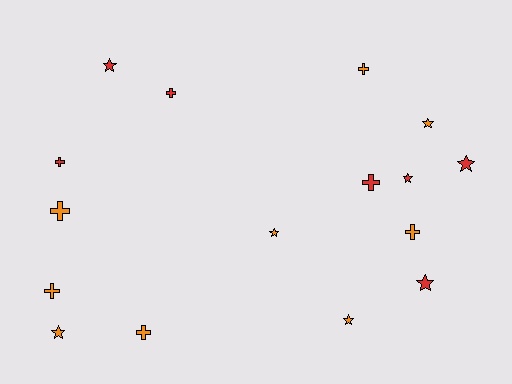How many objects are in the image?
There are 16 objects.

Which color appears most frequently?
Orange, with 9 objects.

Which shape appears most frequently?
Star, with 8 objects.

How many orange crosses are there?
There are 5 orange crosses.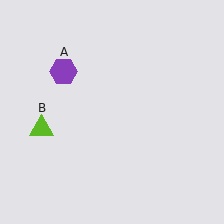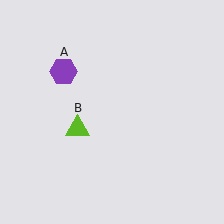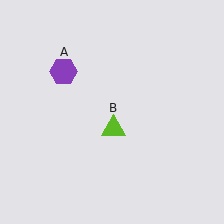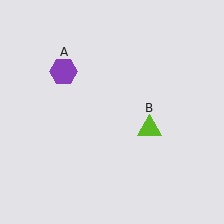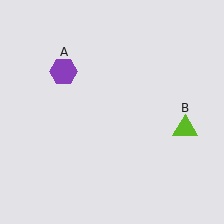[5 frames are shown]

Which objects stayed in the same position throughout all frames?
Purple hexagon (object A) remained stationary.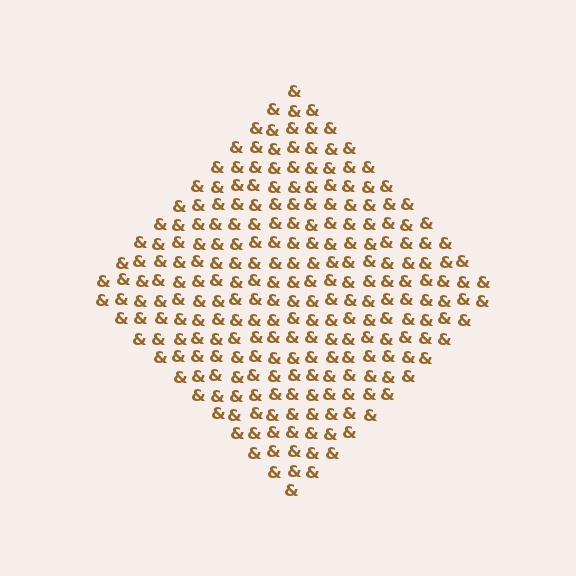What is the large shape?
The large shape is a diamond.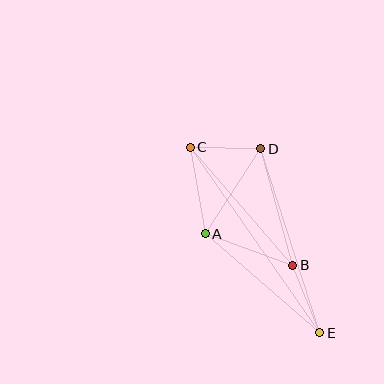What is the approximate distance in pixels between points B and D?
The distance between B and D is approximately 121 pixels.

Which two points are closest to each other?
Points C and D are closest to each other.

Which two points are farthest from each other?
Points C and E are farthest from each other.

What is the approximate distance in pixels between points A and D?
The distance between A and D is approximately 101 pixels.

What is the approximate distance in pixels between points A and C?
The distance between A and C is approximately 88 pixels.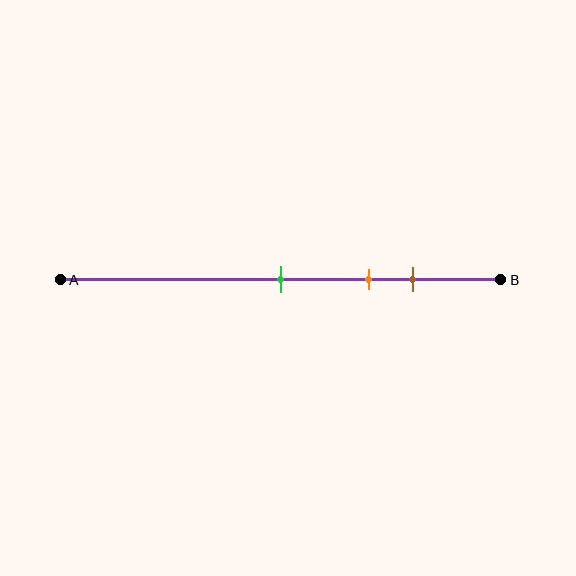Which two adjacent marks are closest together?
The orange and brown marks are the closest adjacent pair.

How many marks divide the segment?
There are 3 marks dividing the segment.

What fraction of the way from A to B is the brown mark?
The brown mark is approximately 80% (0.8) of the way from A to B.